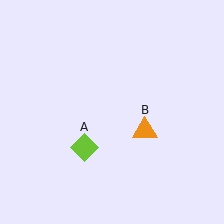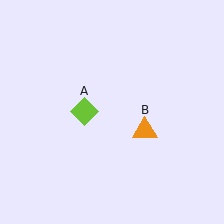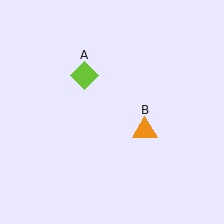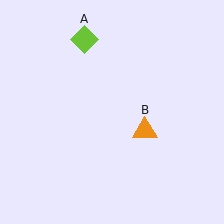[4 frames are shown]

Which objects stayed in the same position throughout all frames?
Orange triangle (object B) remained stationary.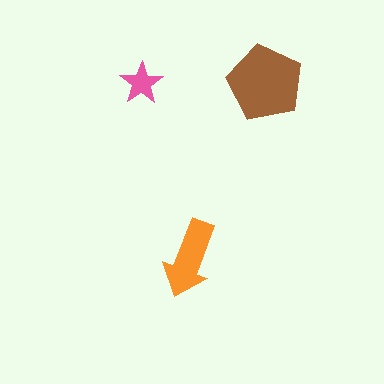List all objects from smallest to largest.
The pink star, the orange arrow, the brown pentagon.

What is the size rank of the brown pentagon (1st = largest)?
1st.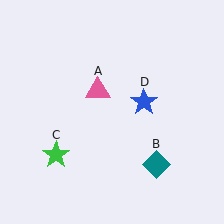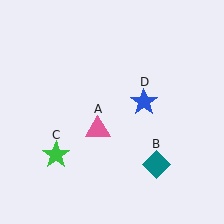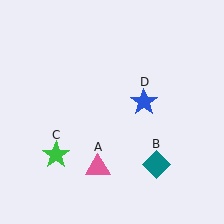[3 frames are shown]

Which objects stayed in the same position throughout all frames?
Teal diamond (object B) and green star (object C) and blue star (object D) remained stationary.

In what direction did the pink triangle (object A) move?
The pink triangle (object A) moved down.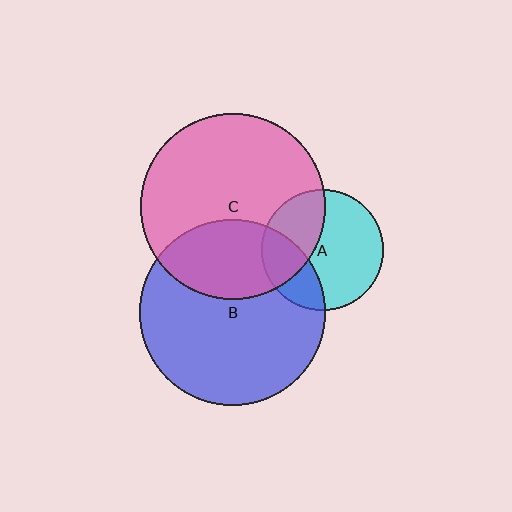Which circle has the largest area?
Circle B (blue).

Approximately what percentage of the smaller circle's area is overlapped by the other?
Approximately 35%.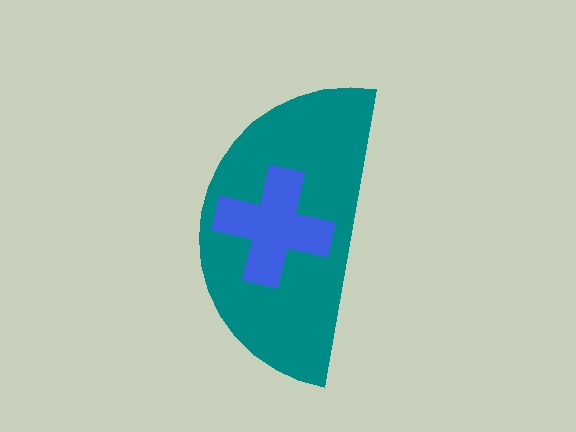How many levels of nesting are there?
2.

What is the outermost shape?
The teal semicircle.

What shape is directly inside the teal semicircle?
The blue cross.